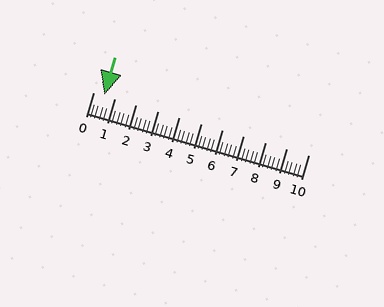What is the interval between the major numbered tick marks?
The major tick marks are spaced 1 units apart.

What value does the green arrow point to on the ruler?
The green arrow points to approximately 0.5.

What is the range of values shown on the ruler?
The ruler shows values from 0 to 10.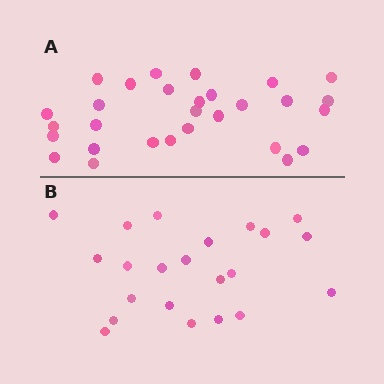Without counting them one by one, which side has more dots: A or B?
Region A (the top region) has more dots.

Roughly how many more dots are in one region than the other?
Region A has roughly 8 or so more dots than region B.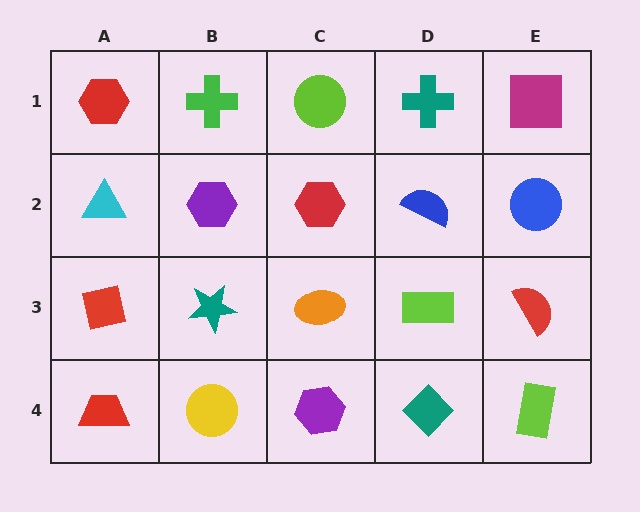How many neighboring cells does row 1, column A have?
2.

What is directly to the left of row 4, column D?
A purple hexagon.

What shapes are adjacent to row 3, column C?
A red hexagon (row 2, column C), a purple hexagon (row 4, column C), a teal star (row 3, column B), a lime rectangle (row 3, column D).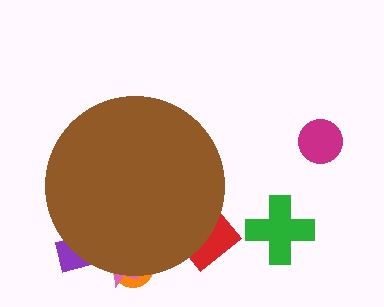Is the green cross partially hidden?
No, the green cross is fully visible.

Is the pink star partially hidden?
Yes, the pink star is partially hidden behind the brown circle.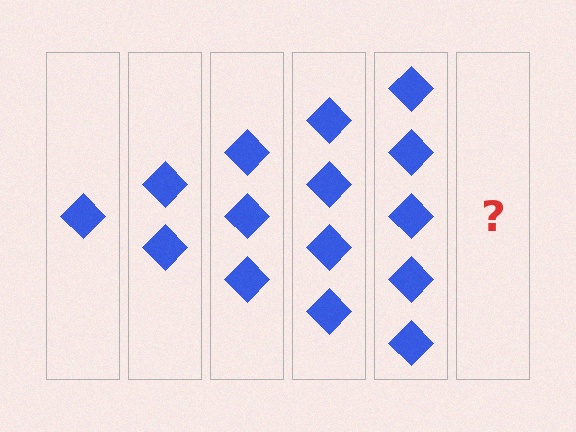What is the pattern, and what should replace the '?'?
The pattern is that each step adds one more diamond. The '?' should be 6 diamonds.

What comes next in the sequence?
The next element should be 6 diamonds.